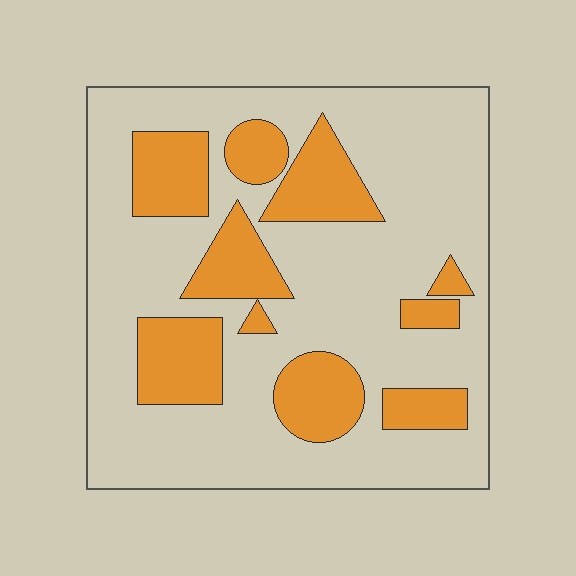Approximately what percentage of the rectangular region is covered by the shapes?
Approximately 25%.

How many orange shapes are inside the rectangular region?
10.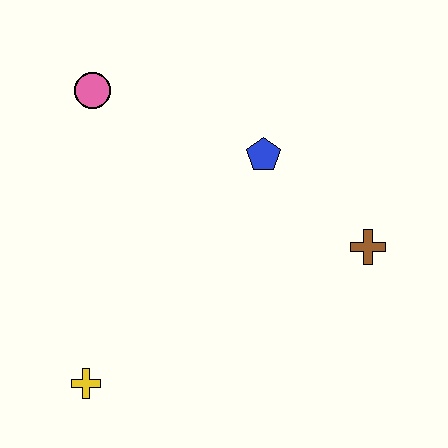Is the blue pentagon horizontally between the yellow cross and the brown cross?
Yes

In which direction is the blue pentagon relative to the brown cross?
The blue pentagon is to the left of the brown cross.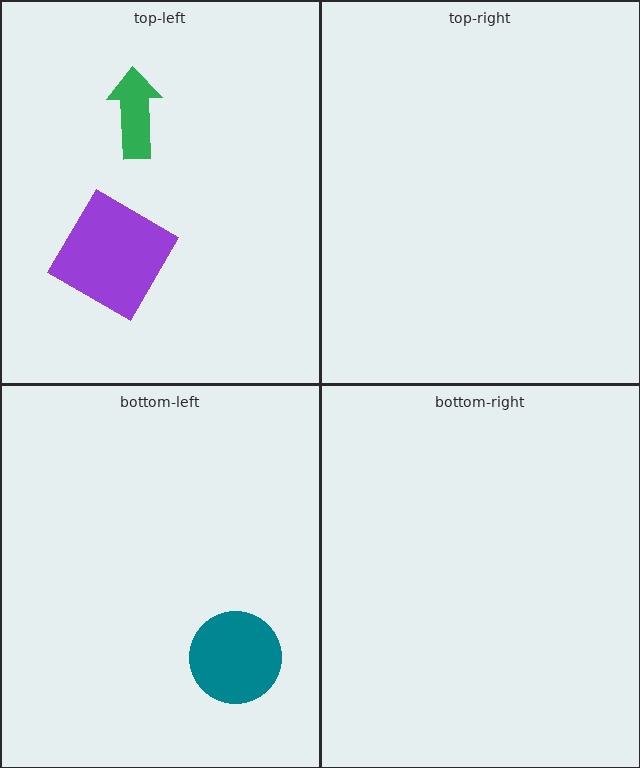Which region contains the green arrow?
The top-left region.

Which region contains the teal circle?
The bottom-left region.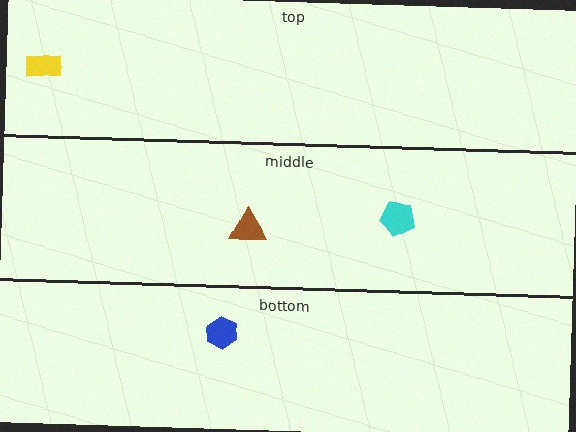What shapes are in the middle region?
The cyan pentagon, the brown triangle.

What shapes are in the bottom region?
The blue hexagon.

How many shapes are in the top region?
1.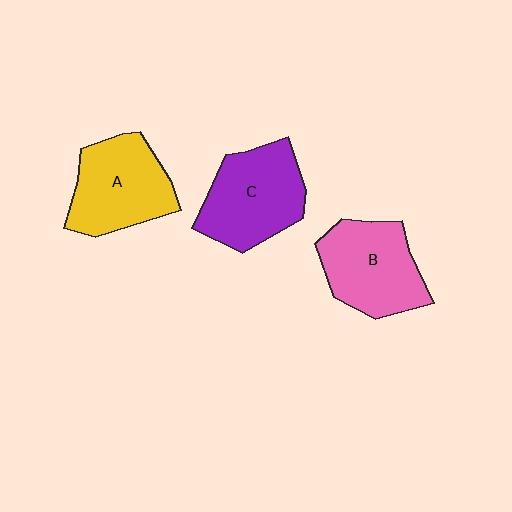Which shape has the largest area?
Shape C (purple).